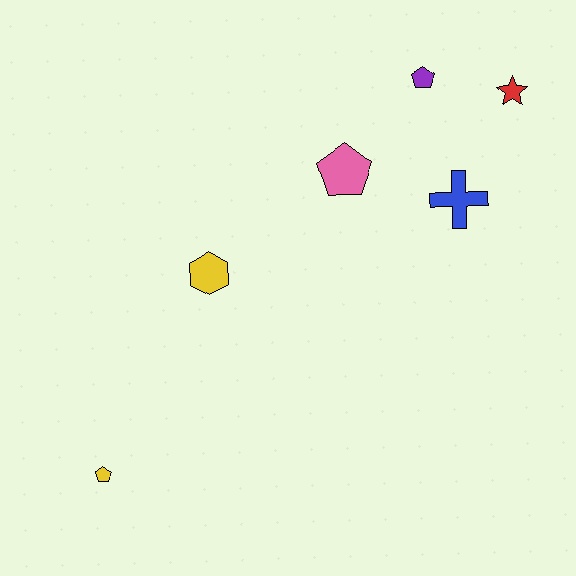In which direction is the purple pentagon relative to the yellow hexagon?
The purple pentagon is to the right of the yellow hexagon.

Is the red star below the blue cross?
No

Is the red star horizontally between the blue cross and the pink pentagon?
No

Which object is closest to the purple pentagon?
The red star is closest to the purple pentagon.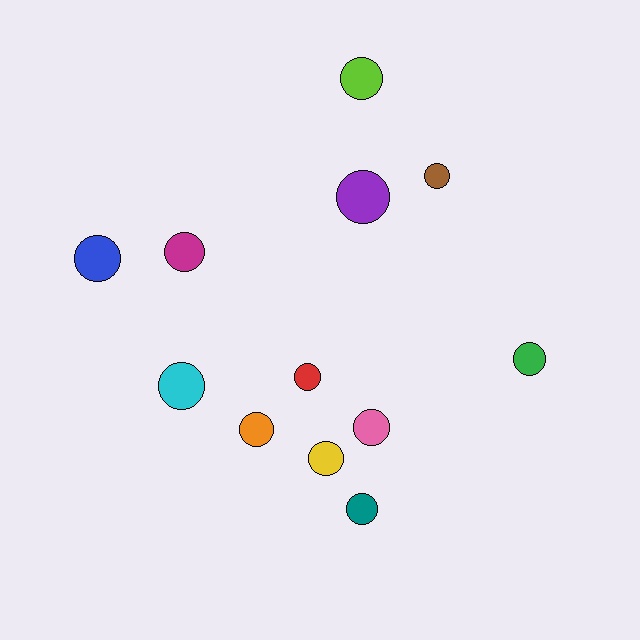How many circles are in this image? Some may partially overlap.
There are 12 circles.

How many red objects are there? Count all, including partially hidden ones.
There is 1 red object.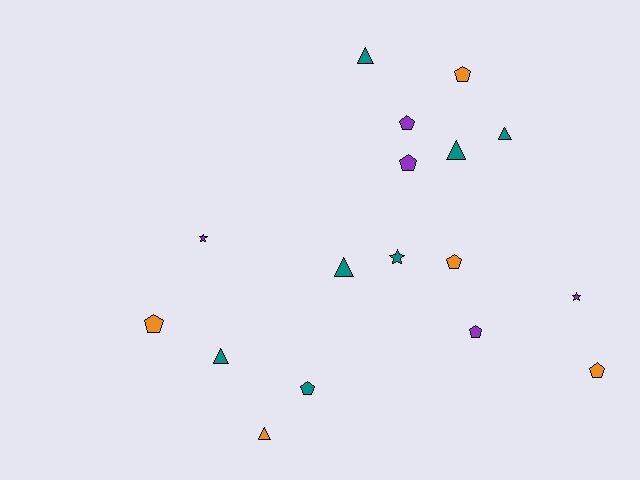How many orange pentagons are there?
There are 4 orange pentagons.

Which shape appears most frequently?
Pentagon, with 8 objects.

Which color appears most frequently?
Teal, with 7 objects.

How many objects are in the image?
There are 17 objects.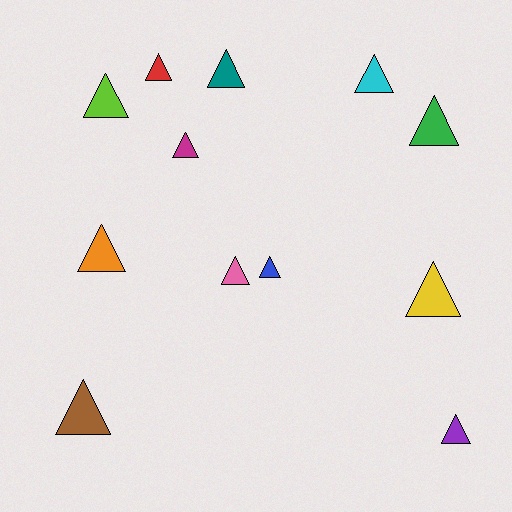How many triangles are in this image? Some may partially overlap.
There are 12 triangles.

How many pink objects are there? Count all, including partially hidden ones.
There is 1 pink object.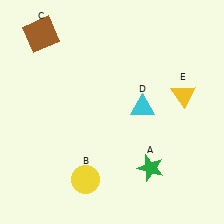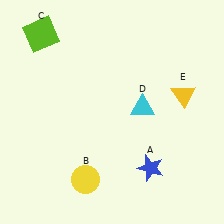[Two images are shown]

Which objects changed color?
A changed from green to blue. C changed from brown to lime.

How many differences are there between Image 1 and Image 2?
There are 2 differences between the two images.